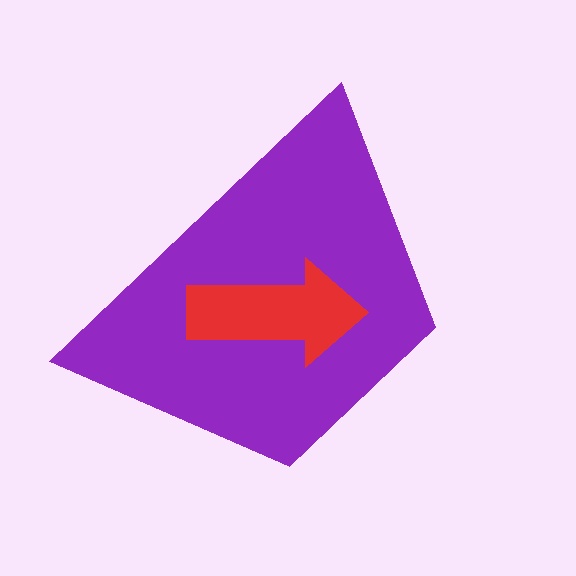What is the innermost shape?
The red arrow.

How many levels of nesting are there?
2.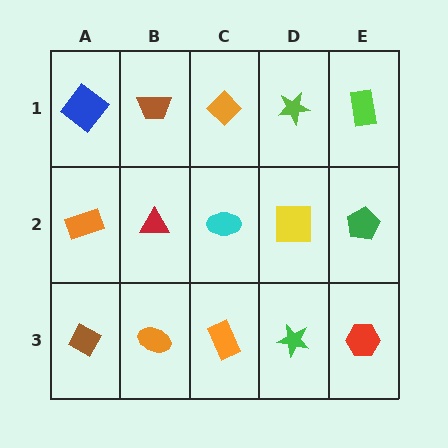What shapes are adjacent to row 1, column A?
An orange rectangle (row 2, column A), a brown trapezoid (row 1, column B).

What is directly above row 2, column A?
A blue diamond.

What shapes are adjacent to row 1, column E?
A green pentagon (row 2, column E), a lime star (row 1, column D).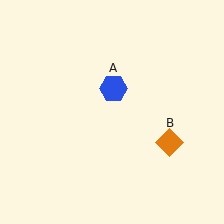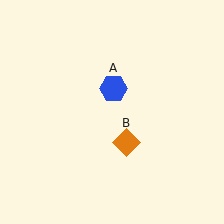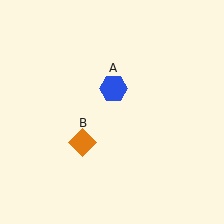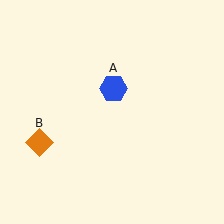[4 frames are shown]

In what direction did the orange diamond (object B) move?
The orange diamond (object B) moved left.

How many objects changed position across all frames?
1 object changed position: orange diamond (object B).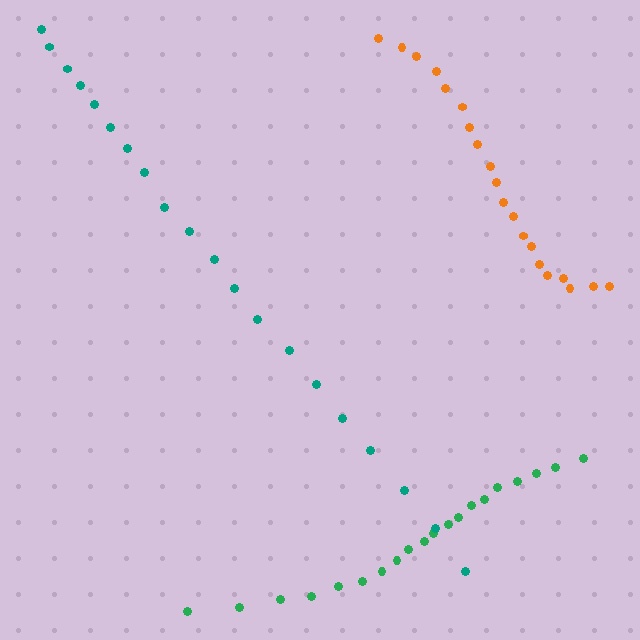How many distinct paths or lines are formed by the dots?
There are 3 distinct paths.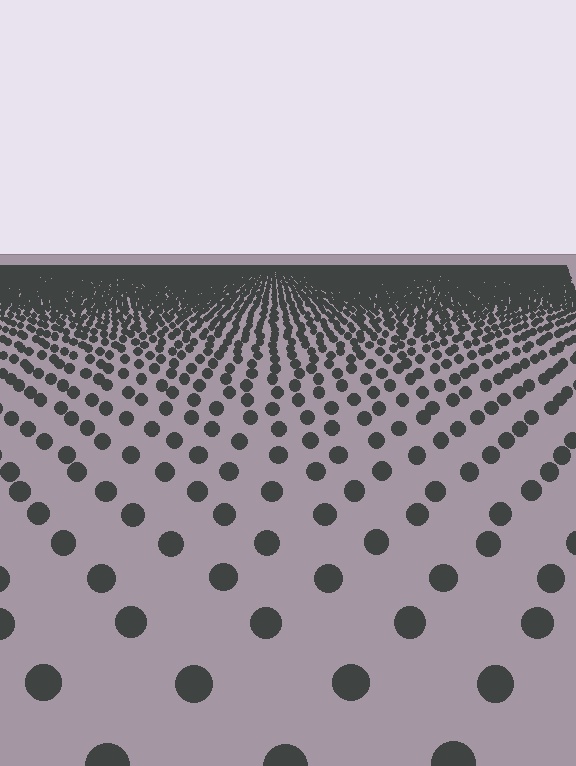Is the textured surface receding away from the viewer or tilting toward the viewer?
The surface is receding away from the viewer. Texture elements get smaller and denser toward the top.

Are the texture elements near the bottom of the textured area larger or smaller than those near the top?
Larger. Near the bottom, elements are closer to the viewer and appear at a bigger on-screen size.